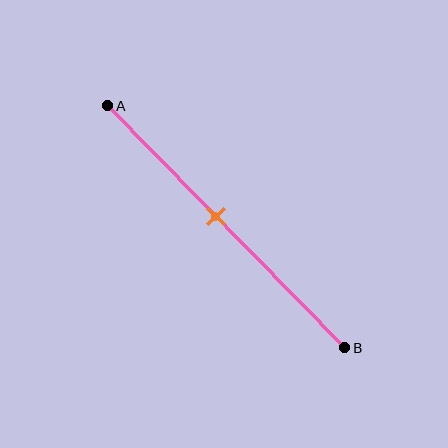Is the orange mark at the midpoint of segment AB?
No, the mark is at about 45% from A, not at the 50% midpoint.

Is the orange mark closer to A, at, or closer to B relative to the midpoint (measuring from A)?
The orange mark is closer to point A than the midpoint of segment AB.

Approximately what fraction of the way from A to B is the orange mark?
The orange mark is approximately 45% of the way from A to B.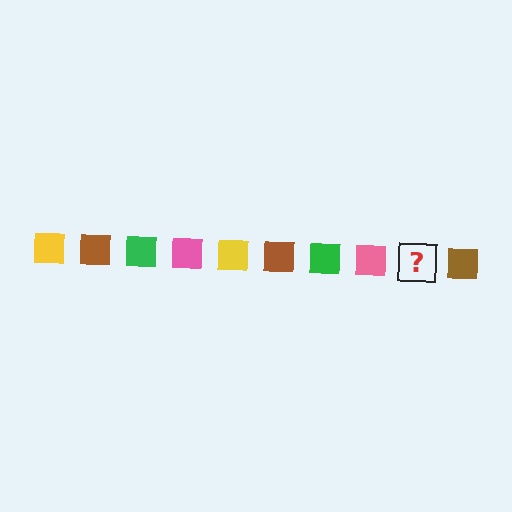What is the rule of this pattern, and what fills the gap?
The rule is that the pattern cycles through yellow, brown, green, pink squares. The gap should be filled with a yellow square.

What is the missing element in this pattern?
The missing element is a yellow square.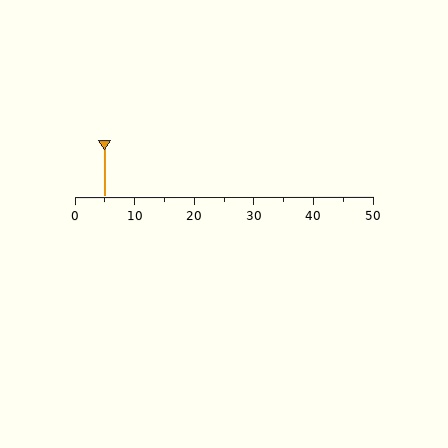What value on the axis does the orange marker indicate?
The marker indicates approximately 5.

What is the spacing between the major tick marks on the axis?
The major ticks are spaced 10 apart.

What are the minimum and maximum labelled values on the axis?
The axis runs from 0 to 50.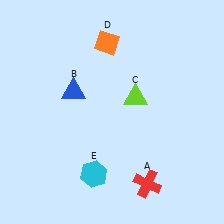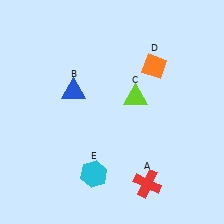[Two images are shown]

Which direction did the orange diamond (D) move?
The orange diamond (D) moved right.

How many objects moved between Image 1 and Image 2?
1 object moved between the two images.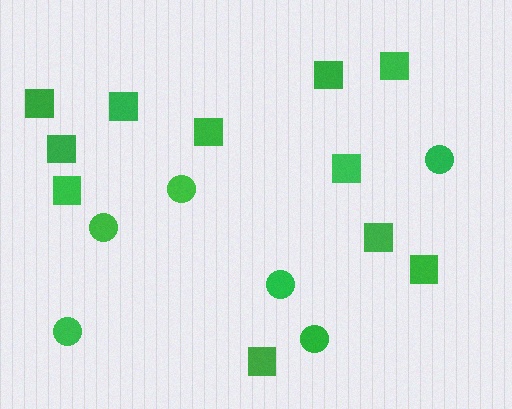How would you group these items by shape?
There are 2 groups: one group of circles (6) and one group of squares (11).